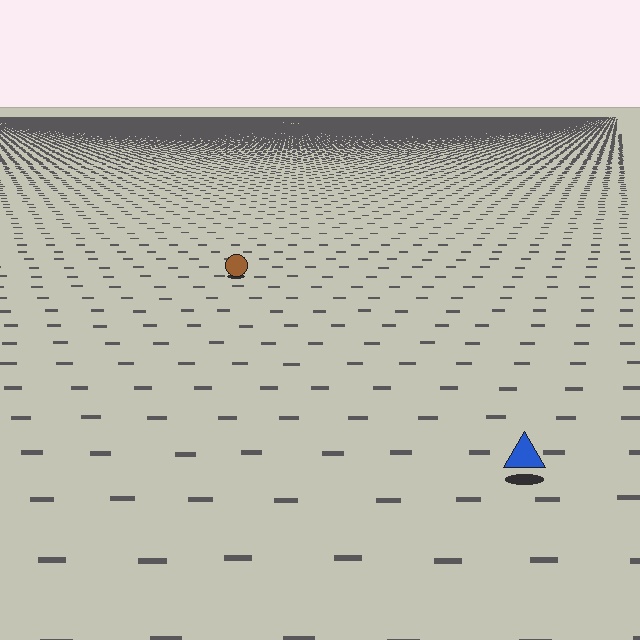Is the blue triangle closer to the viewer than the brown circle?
Yes. The blue triangle is closer — you can tell from the texture gradient: the ground texture is coarser near it.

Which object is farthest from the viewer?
The brown circle is farthest from the viewer. It appears smaller and the ground texture around it is denser.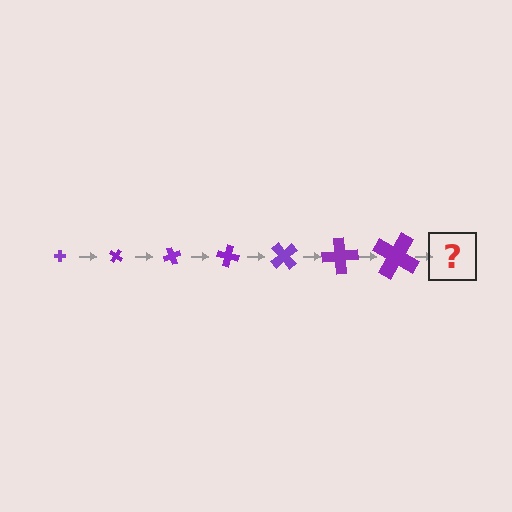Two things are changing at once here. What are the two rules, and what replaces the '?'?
The two rules are that the cross grows larger each step and it rotates 35 degrees each step. The '?' should be a cross, larger than the previous one and rotated 245 degrees from the start.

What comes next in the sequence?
The next element should be a cross, larger than the previous one and rotated 245 degrees from the start.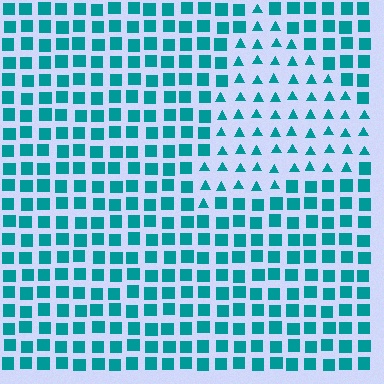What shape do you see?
I see a triangle.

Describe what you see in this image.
The image is filled with small teal elements arranged in a uniform grid. A triangle-shaped region contains triangles, while the surrounding area contains squares. The boundary is defined purely by the change in element shape.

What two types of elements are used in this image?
The image uses triangles inside the triangle region and squares outside it.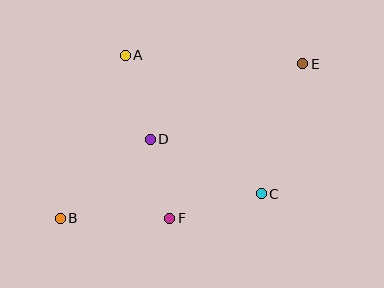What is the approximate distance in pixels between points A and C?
The distance between A and C is approximately 194 pixels.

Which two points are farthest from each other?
Points B and E are farthest from each other.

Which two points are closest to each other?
Points D and F are closest to each other.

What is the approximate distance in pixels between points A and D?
The distance between A and D is approximately 87 pixels.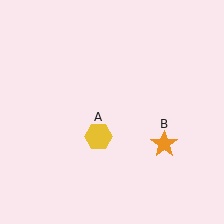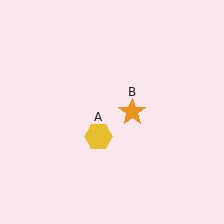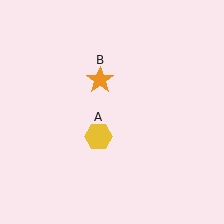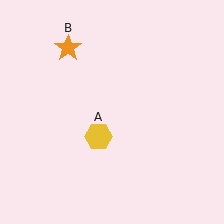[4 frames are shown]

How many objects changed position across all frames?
1 object changed position: orange star (object B).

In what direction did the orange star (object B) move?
The orange star (object B) moved up and to the left.